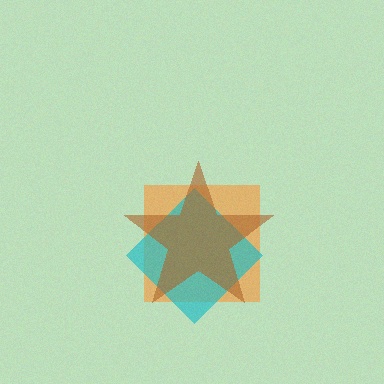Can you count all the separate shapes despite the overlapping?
Yes, there are 3 separate shapes.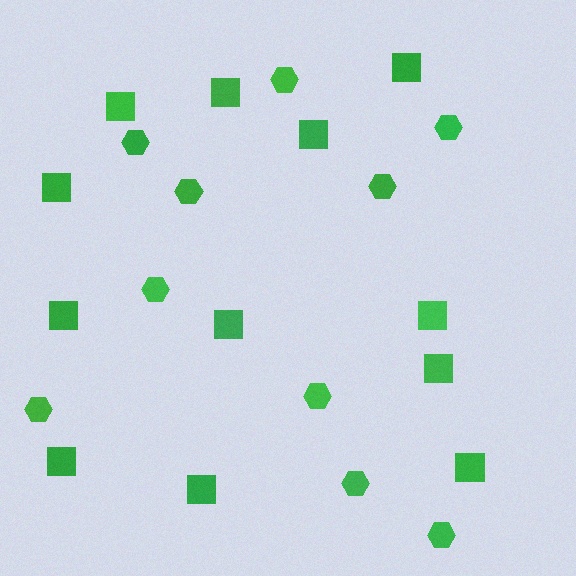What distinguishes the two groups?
There are 2 groups: one group of hexagons (10) and one group of squares (12).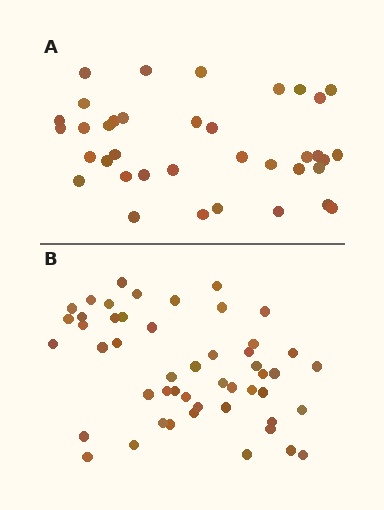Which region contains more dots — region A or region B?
Region B (the bottom region) has more dots.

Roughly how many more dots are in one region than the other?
Region B has approximately 15 more dots than region A.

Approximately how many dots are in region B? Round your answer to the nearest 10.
About 50 dots.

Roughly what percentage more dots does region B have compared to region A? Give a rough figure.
About 35% more.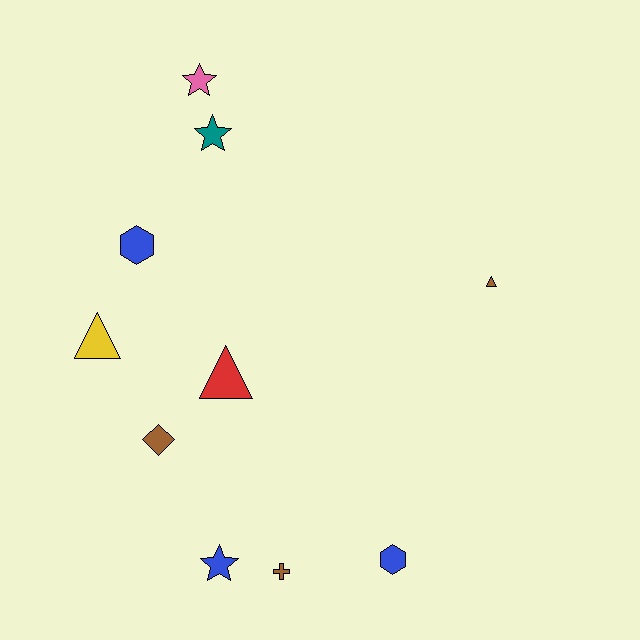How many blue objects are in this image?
There are 3 blue objects.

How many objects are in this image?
There are 10 objects.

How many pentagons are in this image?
There are no pentagons.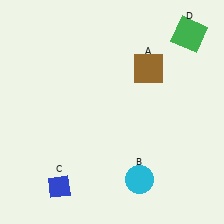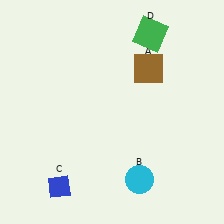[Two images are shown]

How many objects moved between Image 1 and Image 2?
1 object moved between the two images.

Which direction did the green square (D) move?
The green square (D) moved left.